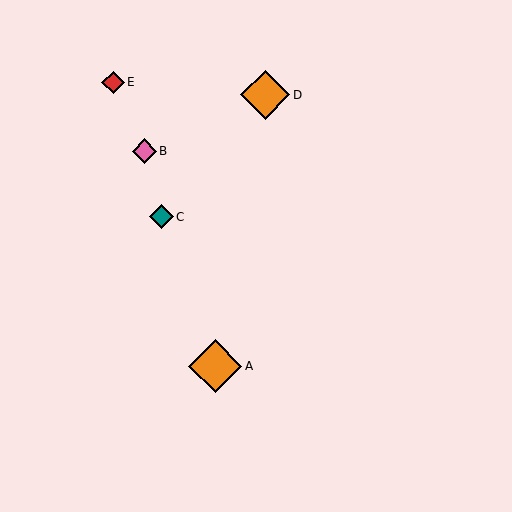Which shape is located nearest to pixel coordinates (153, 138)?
The pink diamond (labeled B) at (144, 151) is nearest to that location.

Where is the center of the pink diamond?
The center of the pink diamond is at (144, 151).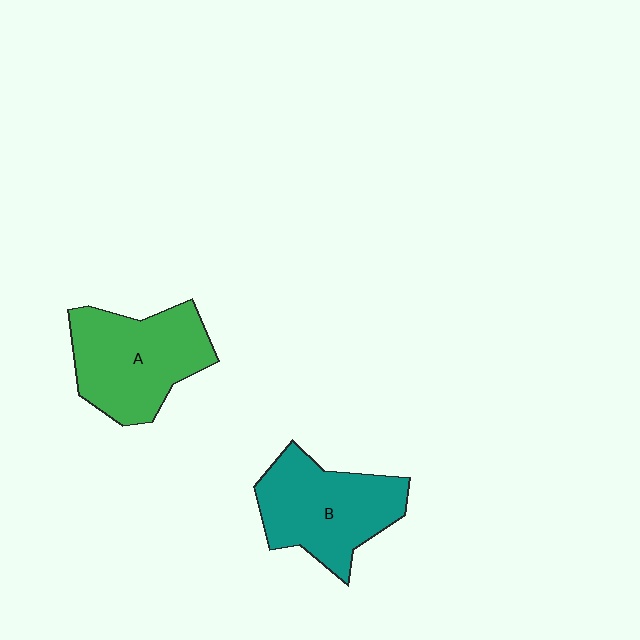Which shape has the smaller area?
Shape B (teal).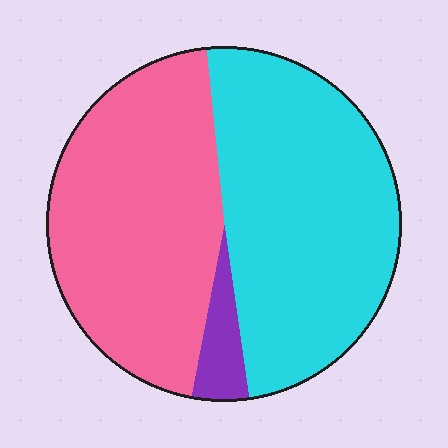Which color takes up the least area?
Purple, at roughly 5%.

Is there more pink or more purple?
Pink.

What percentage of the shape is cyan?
Cyan takes up about one half (1/2) of the shape.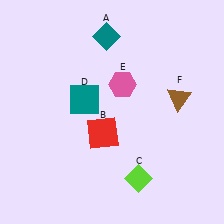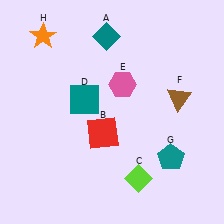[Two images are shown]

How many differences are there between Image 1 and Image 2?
There are 2 differences between the two images.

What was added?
A teal pentagon (G), an orange star (H) were added in Image 2.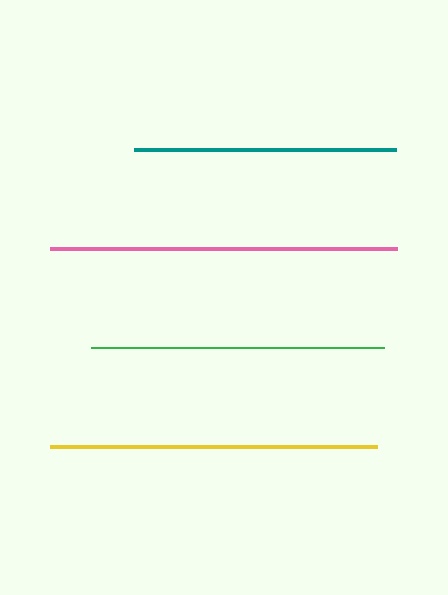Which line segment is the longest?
The pink line is the longest at approximately 348 pixels.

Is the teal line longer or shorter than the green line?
The green line is longer than the teal line.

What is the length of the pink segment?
The pink segment is approximately 348 pixels long.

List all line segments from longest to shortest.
From longest to shortest: pink, yellow, green, teal.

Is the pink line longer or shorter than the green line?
The pink line is longer than the green line.